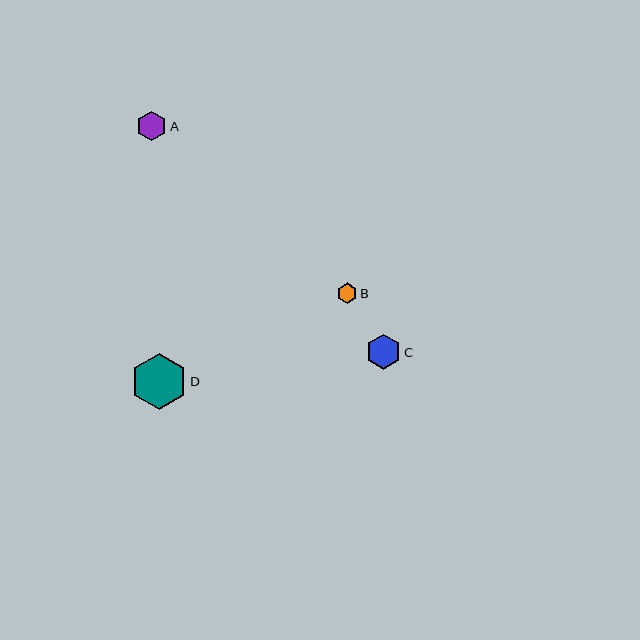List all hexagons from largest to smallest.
From largest to smallest: D, C, A, B.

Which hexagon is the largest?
Hexagon D is the largest with a size of approximately 56 pixels.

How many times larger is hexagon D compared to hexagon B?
Hexagon D is approximately 2.8 times the size of hexagon B.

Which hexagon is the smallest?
Hexagon B is the smallest with a size of approximately 20 pixels.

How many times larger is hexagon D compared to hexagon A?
Hexagon D is approximately 1.9 times the size of hexagon A.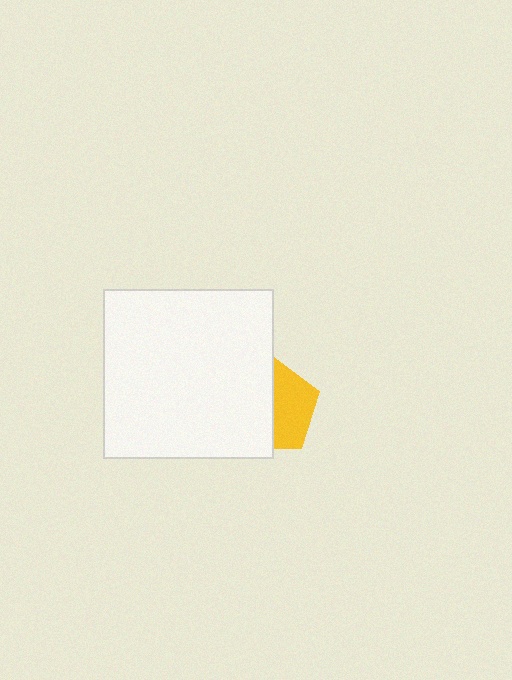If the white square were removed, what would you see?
You would see the complete yellow pentagon.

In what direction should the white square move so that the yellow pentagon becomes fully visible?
The white square should move left. That is the shortest direction to clear the overlap and leave the yellow pentagon fully visible.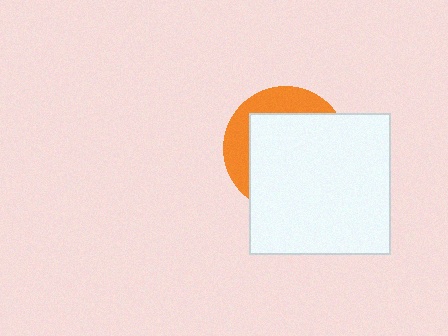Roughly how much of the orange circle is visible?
A small part of it is visible (roughly 31%).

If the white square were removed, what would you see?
You would see the complete orange circle.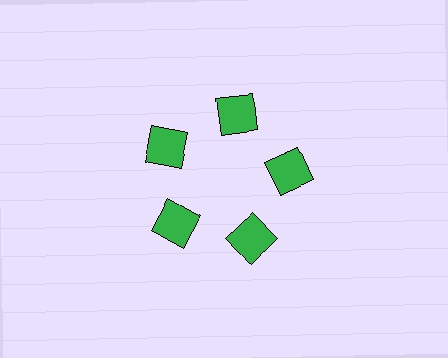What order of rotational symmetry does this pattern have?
This pattern has 5-fold rotational symmetry.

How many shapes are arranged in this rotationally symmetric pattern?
There are 5 shapes, arranged in 5 groups of 1.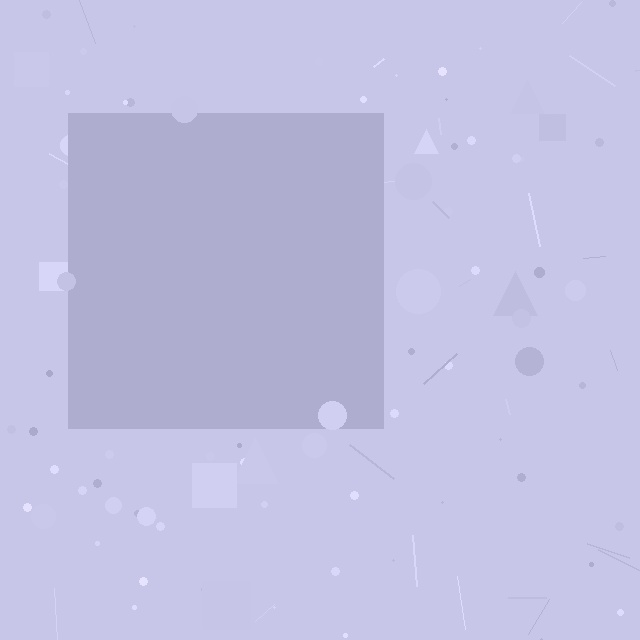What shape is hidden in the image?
A square is hidden in the image.